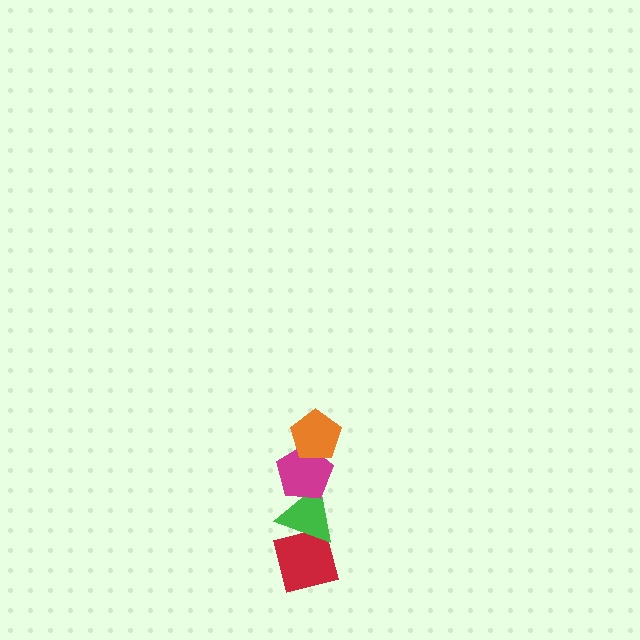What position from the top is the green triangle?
The green triangle is 3rd from the top.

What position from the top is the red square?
The red square is 4th from the top.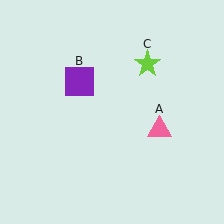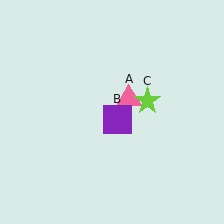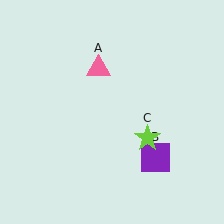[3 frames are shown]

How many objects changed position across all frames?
3 objects changed position: pink triangle (object A), purple square (object B), lime star (object C).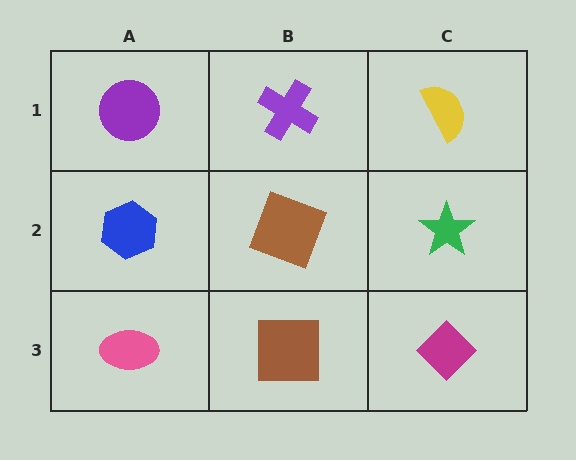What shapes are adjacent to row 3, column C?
A green star (row 2, column C), a brown square (row 3, column B).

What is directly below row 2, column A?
A pink ellipse.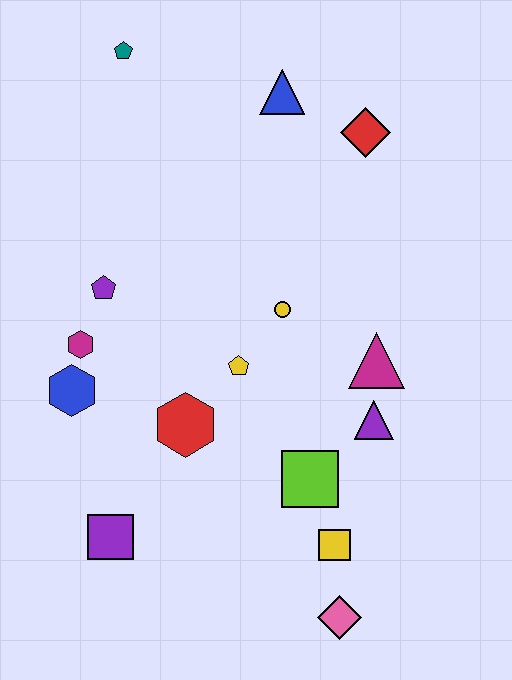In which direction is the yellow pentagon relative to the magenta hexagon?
The yellow pentagon is to the right of the magenta hexagon.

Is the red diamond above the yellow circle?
Yes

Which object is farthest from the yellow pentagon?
The teal pentagon is farthest from the yellow pentagon.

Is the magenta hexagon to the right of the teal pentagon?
No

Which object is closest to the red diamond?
The blue triangle is closest to the red diamond.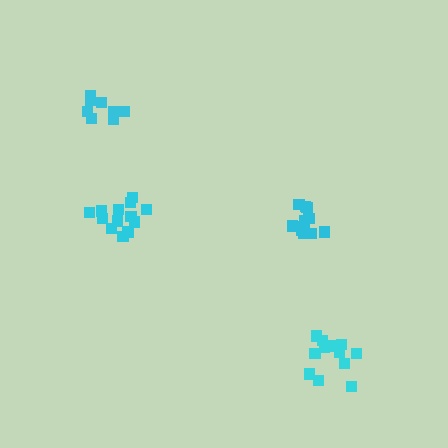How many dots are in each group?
Group 1: 12 dots, Group 2: 12 dots, Group 3: 13 dots, Group 4: 8 dots (45 total).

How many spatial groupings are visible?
There are 4 spatial groupings.